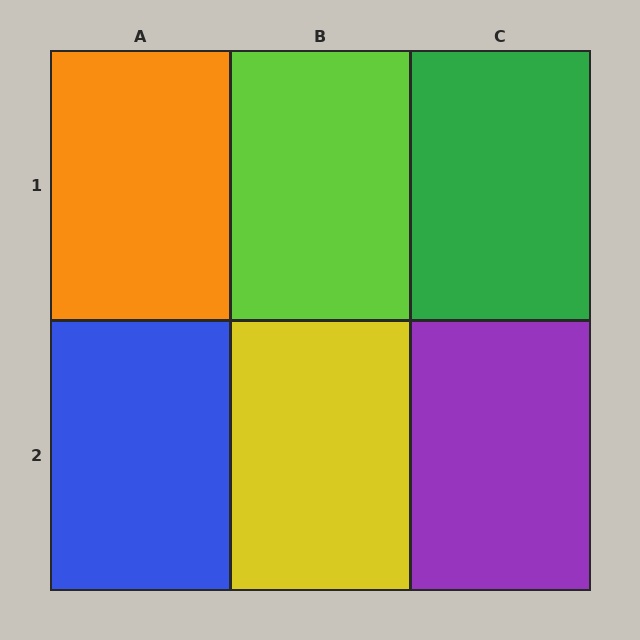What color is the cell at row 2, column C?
Purple.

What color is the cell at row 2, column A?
Blue.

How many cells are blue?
1 cell is blue.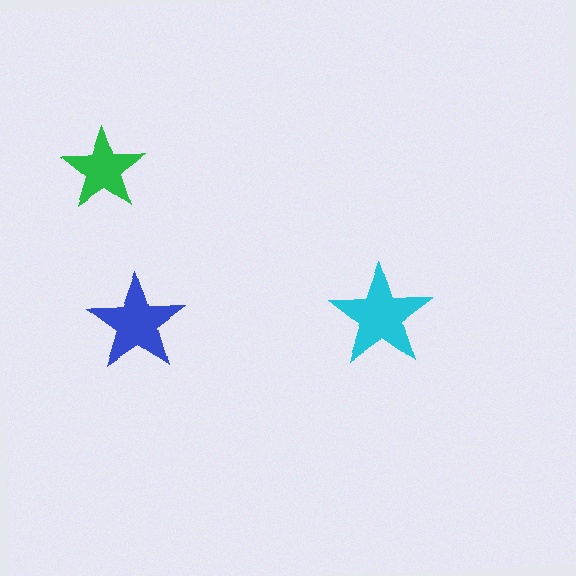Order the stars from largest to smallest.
the cyan one, the blue one, the green one.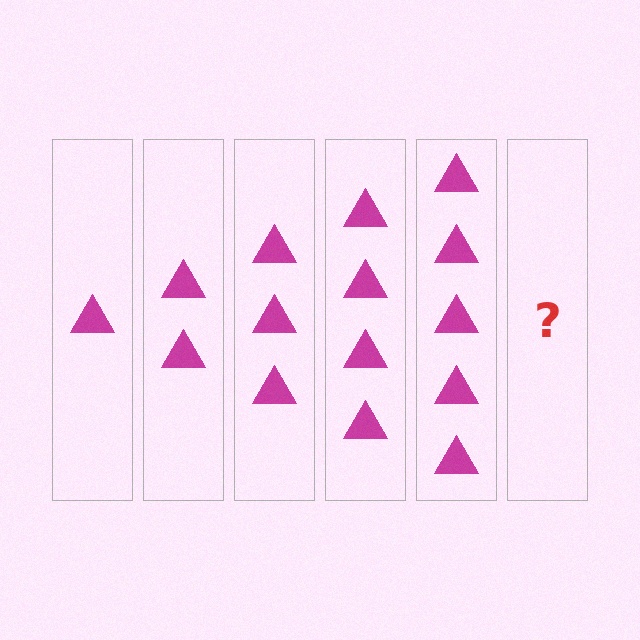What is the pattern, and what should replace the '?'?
The pattern is that each step adds one more triangle. The '?' should be 6 triangles.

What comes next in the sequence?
The next element should be 6 triangles.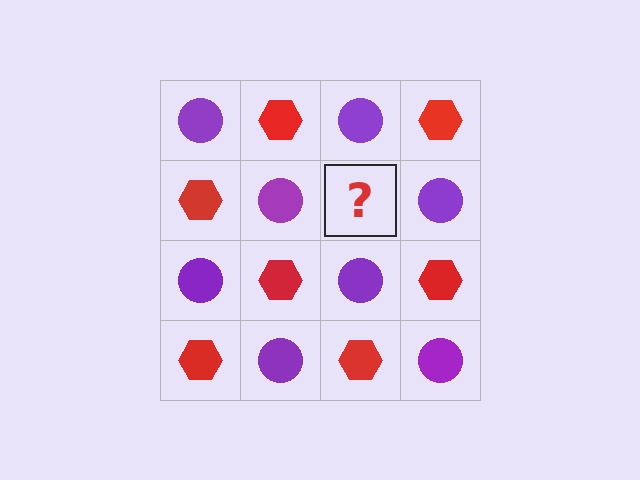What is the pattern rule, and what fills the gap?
The rule is that it alternates purple circle and red hexagon in a checkerboard pattern. The gap should be filled with a red hexagon.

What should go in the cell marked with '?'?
The missing cell should contain a red hexagon.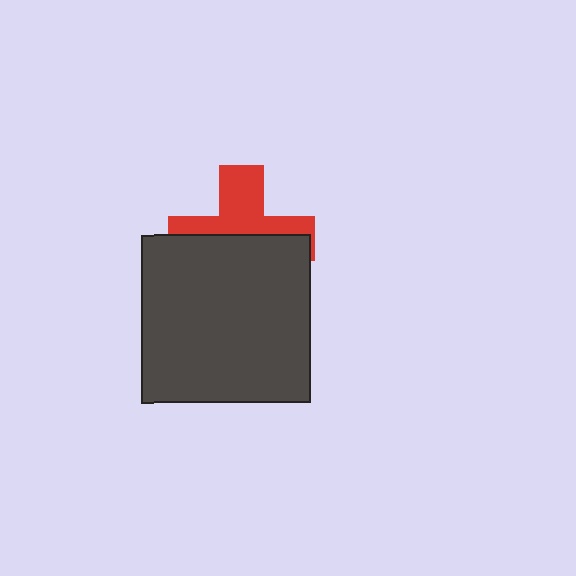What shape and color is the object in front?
The object in front is a dark gray square.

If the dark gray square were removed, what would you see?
You would see the complete red cross.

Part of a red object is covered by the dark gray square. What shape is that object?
It is a cross.